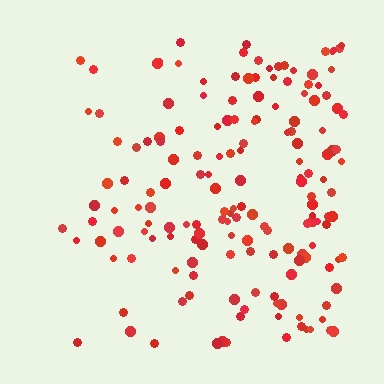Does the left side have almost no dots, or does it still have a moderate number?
Still a moderate number, just noticeably fewer than the right.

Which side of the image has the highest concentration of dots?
The right.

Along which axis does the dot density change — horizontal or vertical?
Horizontal.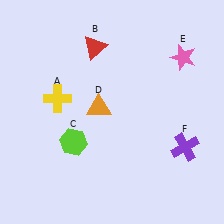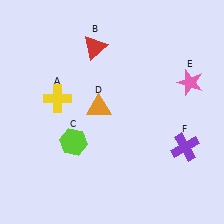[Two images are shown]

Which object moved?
The pink star (E) moved down.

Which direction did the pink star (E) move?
The pink star (E) moved down.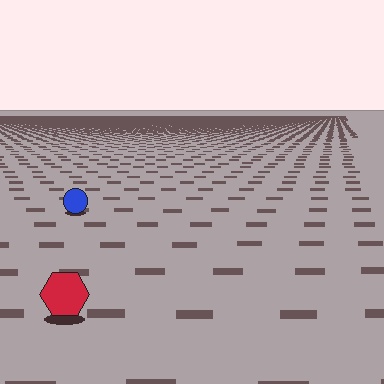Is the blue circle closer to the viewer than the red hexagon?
No. The red hexagon is closer — you can tell from the texture gradient: the ground texture is coarser near it.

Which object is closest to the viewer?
The red hexagon is closest. The texture marks near it are larger and more spread out.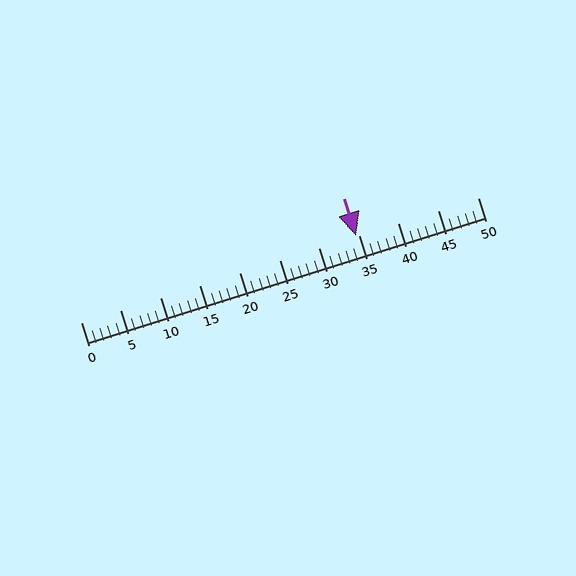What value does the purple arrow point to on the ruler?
The purple arrow points to approximately 35.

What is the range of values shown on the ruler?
The ruler shows values from 0 to 50.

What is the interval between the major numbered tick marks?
The major tick marks are spaced 5 units apart.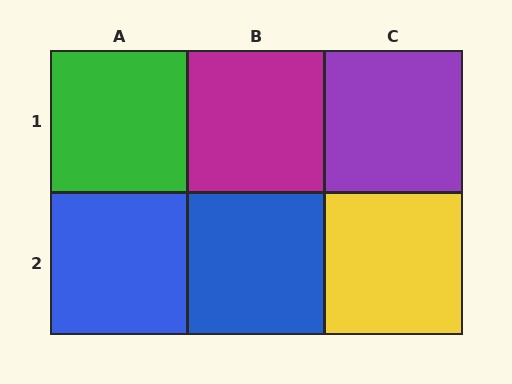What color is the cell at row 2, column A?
Blue.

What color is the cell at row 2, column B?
Blue.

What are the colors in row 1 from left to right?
Green, magenta, purple.